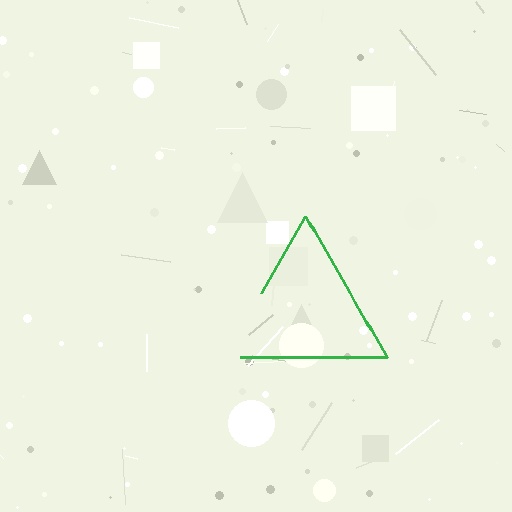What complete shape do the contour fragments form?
The contour fragments form a triangle.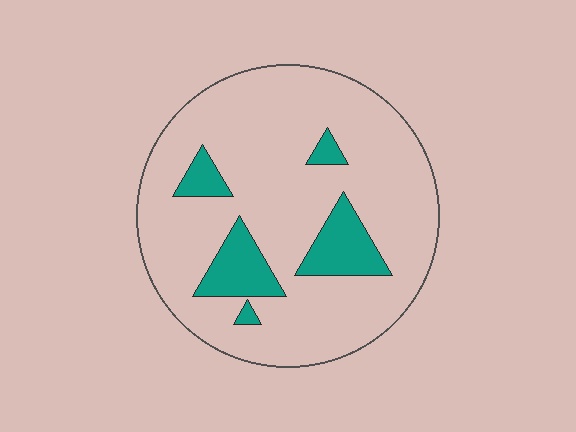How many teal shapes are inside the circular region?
5.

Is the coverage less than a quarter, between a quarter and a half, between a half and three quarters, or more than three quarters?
Less than a quarter.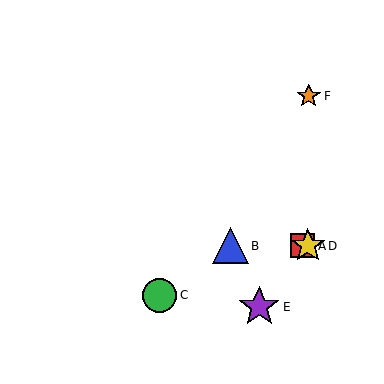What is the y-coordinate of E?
Object E is at y≈307.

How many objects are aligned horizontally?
3 objects (A, B, D) are aligned horizontally.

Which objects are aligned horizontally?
Objects A, B, D are aligned horizontally.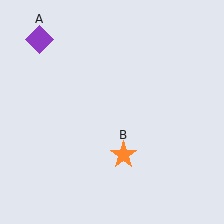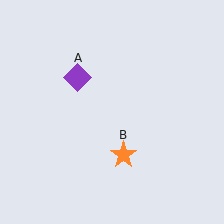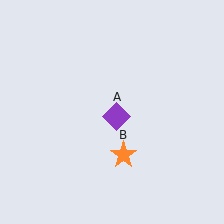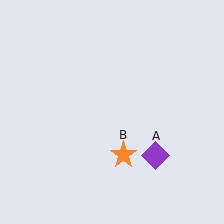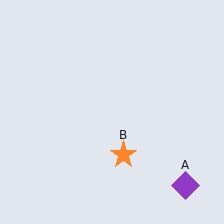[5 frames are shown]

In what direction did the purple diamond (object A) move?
The purple diamond (object A) moved down and to the right.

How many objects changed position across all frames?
1 object changed position: purple diamond (object A).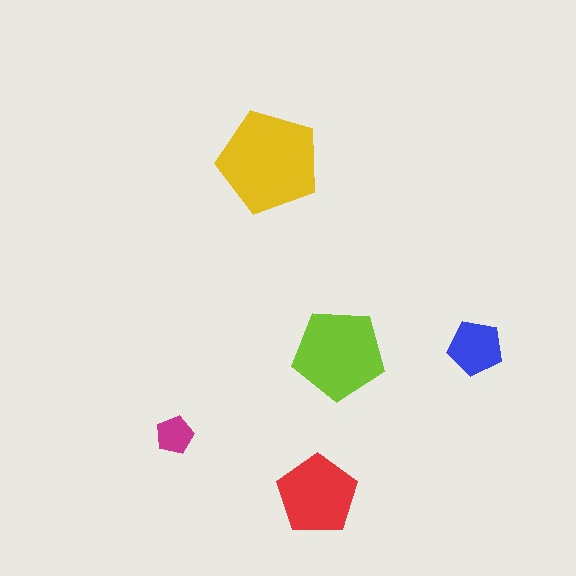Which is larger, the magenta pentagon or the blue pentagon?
The blue one.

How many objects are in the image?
There are 5 objects in the image.